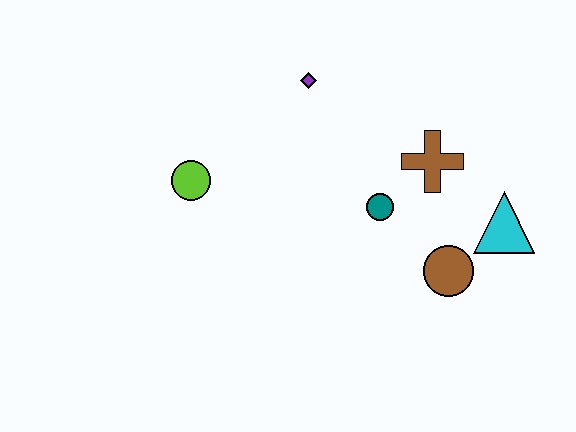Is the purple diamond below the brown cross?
No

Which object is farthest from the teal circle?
The lime circle is farthest from the teal circle.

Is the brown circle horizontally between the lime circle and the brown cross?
No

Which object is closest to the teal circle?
The brown cross is closest to the teal circle.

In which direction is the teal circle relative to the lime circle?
The teal circle is to the right of the lime circle.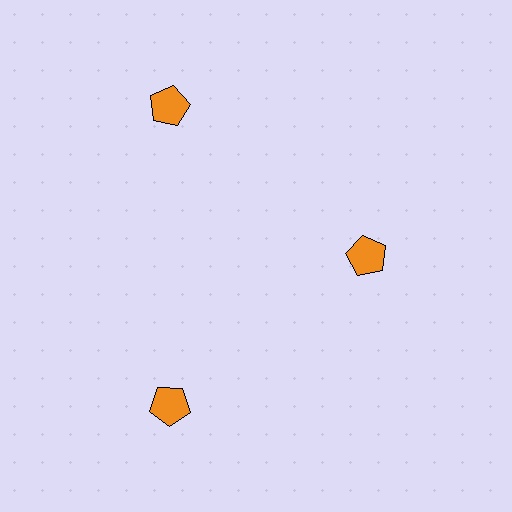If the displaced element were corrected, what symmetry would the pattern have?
It would have 3-fold rotational symmetry — the pattern would map onto itself every 120 degrees.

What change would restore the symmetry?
The symmetry would be restored by moving it outward, back onto the ring so that all 3 pentagons sit at equal angles and equal distance from the center.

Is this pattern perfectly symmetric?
No. The 3 orange pentagons are arranged in a ring, but one element near the 3 o'clock position is pulled inward toward the center, breaking the 3-fold rotational symmetry.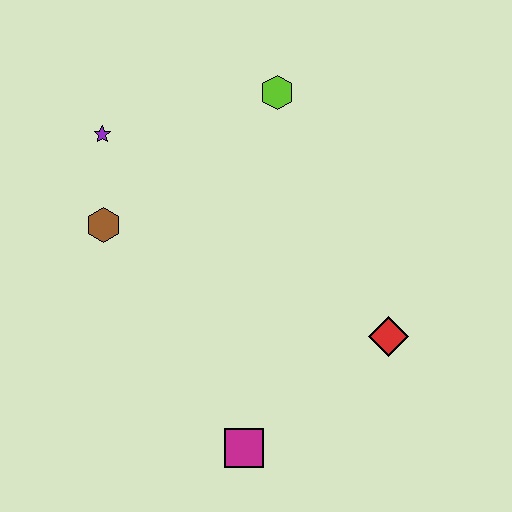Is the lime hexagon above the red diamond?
Yes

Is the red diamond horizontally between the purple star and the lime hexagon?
No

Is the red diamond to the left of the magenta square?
No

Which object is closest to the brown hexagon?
The purple star is closest to the brown hexagon.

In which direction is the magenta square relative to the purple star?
The magenta square is below the purple star.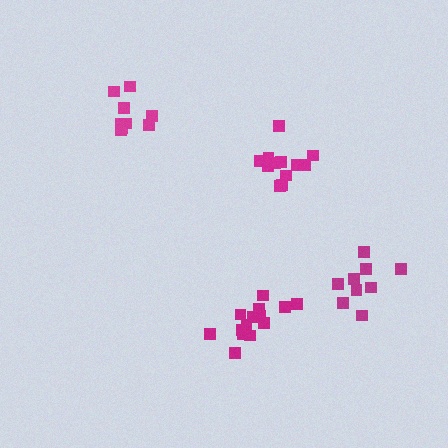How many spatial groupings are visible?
There are 4 spatial groupings.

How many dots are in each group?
Group 1: 12 dots, Group 2: 9 dots, Group 3: 14 dots, Group 4: 9 dots (44 total).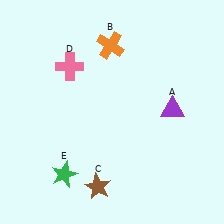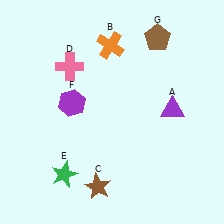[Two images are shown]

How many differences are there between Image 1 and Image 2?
There are 2 differences between the two images.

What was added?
A purple hexagon (F), a brown pentagon (G) were added in Image 2.